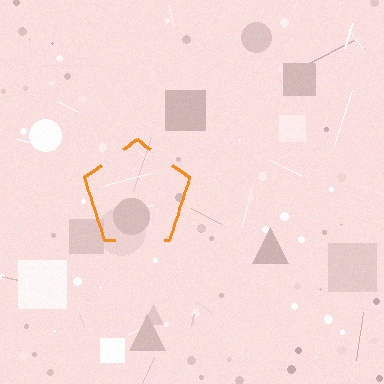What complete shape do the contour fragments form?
The contour fragments form a pentagon.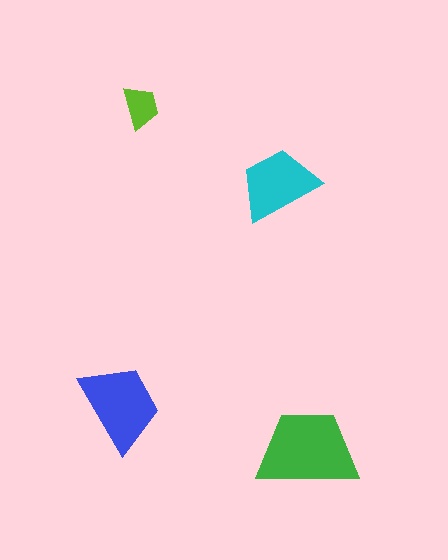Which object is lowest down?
The green trapezoid is bottommost.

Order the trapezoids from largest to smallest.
the green one, the blue one, the cyan one, the lime one.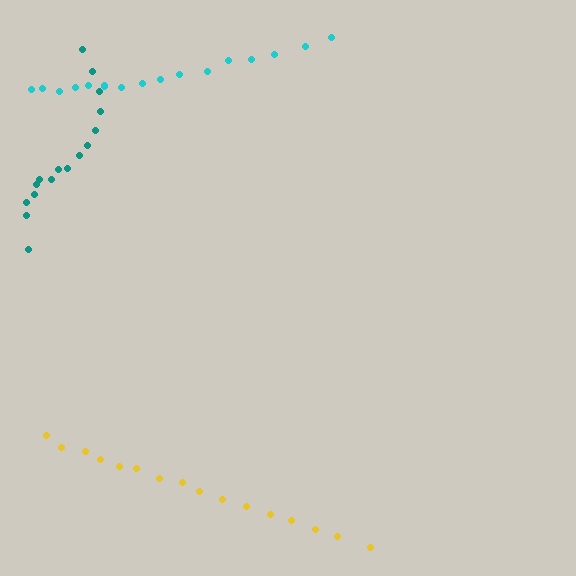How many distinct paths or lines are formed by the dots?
There are 3 distinct paths.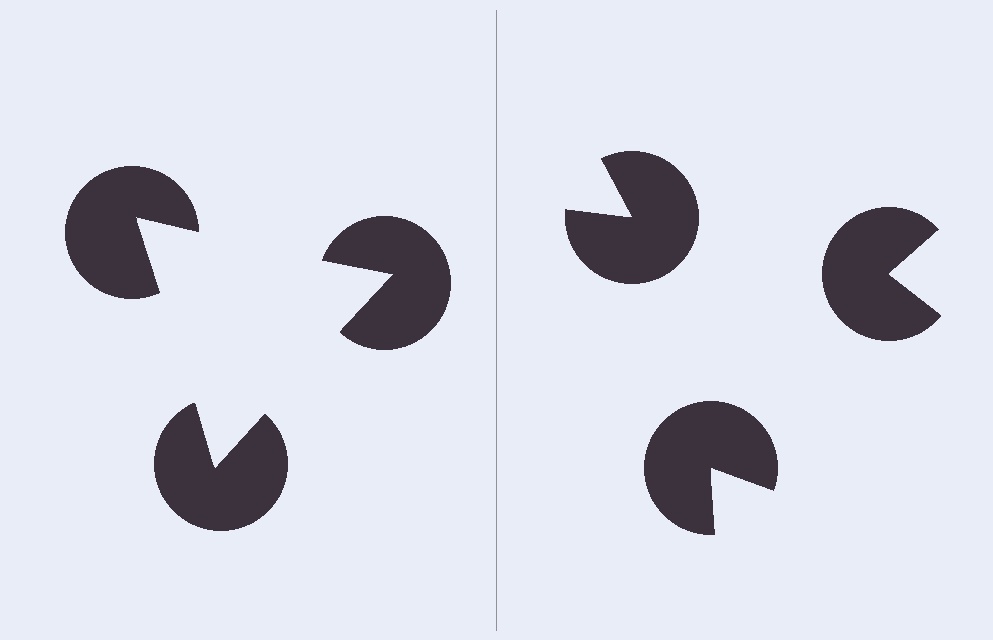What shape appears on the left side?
An illusory triangle.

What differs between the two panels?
The pac-man discs are positioned identically on both sides; only the wedge orientations differ. On the left they align to a triangle; on the right they are misaligned.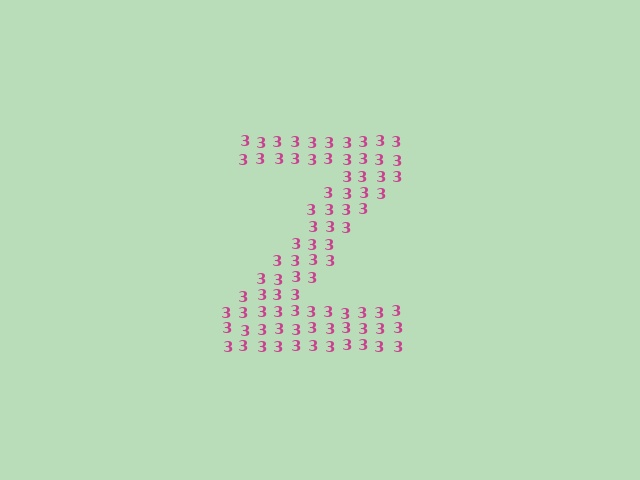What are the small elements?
The small elements are digit 3's.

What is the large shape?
The large shape is the letter Z.